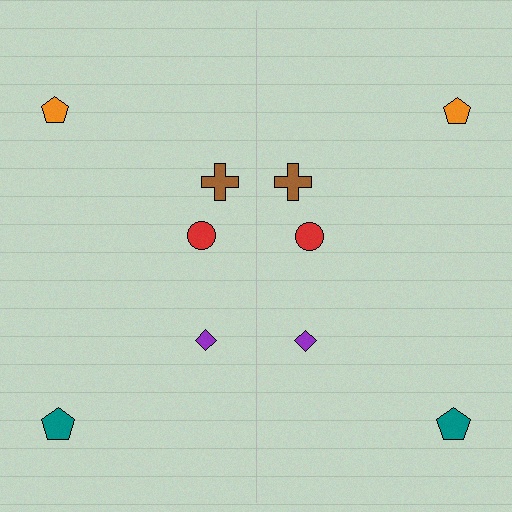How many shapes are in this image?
There are 10 shapes in this image.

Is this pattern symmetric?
Yes, this pattern has bilateral (reflection) symmetry.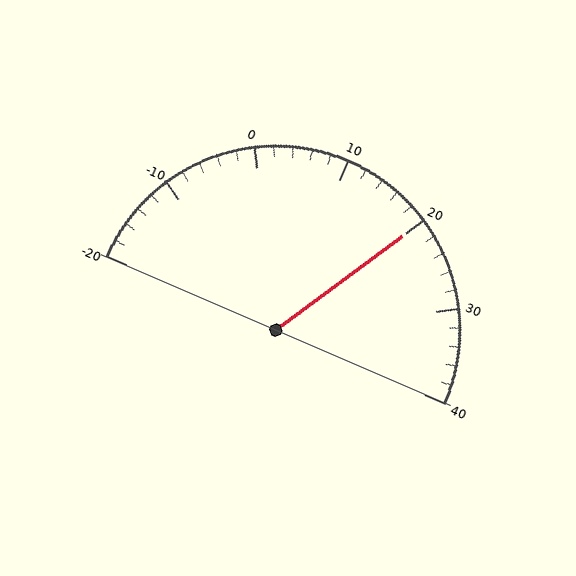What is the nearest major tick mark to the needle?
The nearest major tick mark is 20.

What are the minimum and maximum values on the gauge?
The gauge ranges from -20 to 40.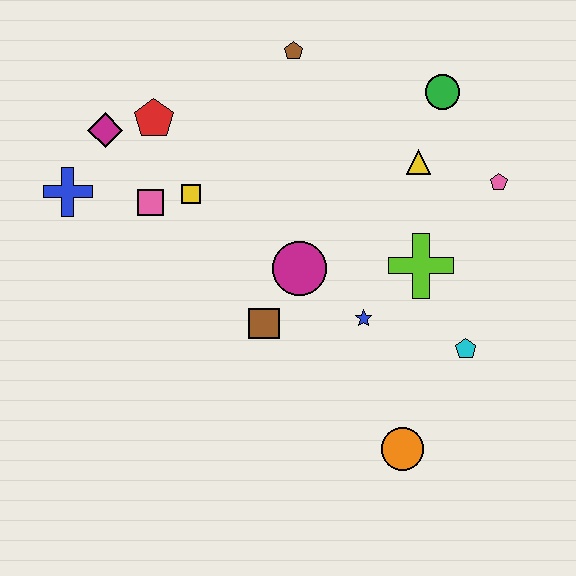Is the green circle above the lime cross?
Yes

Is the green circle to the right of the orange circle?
Yes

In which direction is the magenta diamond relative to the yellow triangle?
The magenta diamond is to the left of the yellow triangle.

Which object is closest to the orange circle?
The cyan pentagon is closest to the orange circle.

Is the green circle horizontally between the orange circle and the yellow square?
No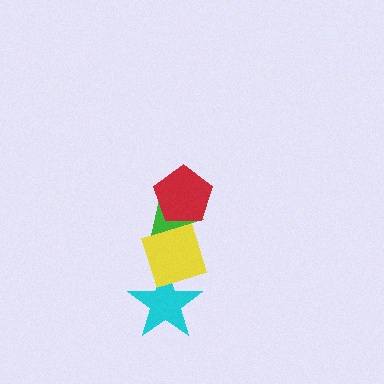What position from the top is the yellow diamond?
The yellow diamond is 3rd from the top.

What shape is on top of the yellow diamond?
The green triangle is on top of the yellow diamond.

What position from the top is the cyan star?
The cyan star is 4th from the top.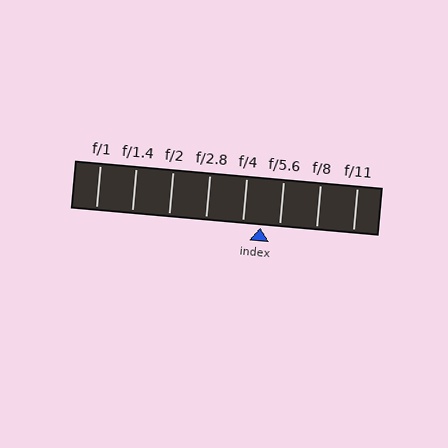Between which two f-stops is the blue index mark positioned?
The index mark is between f/4 and f/5.6.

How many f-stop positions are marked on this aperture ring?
There are 8 f-stop positions marked.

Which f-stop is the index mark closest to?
The index mark is closest to f/4.